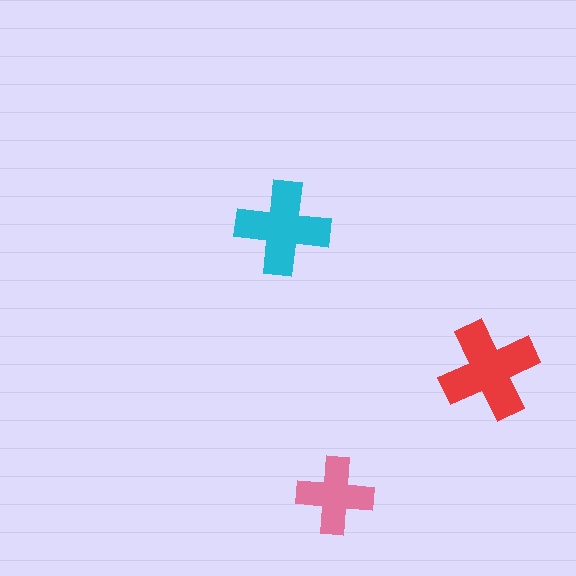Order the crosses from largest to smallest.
the red one, the cyan one, the pink one.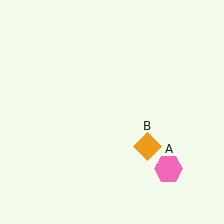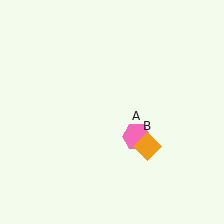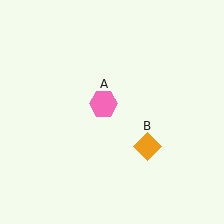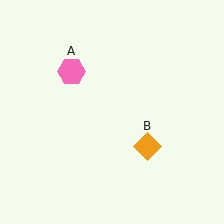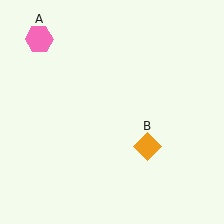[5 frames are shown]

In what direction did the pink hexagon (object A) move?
The pink hexagon (object A) moved up and to the left.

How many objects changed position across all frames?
1 object changed position: pink hexagon (object A).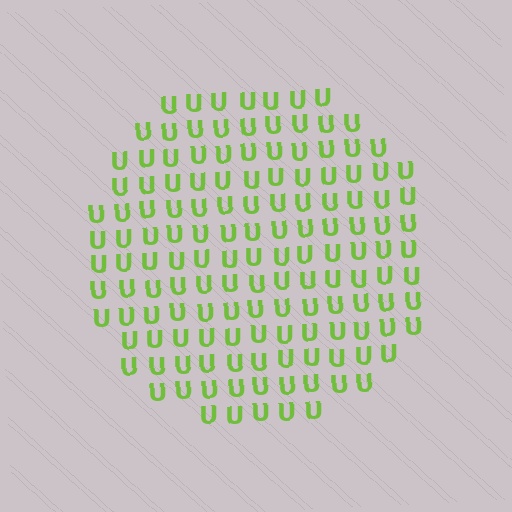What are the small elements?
The small elements are letter U's.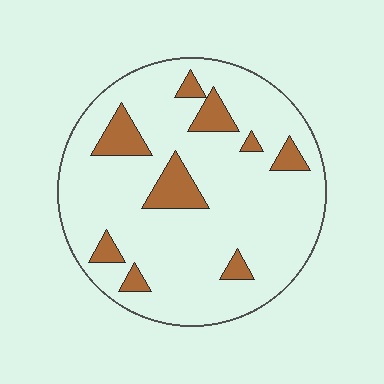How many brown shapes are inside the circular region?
9.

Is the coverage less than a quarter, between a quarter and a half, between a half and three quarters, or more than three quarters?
Less than a quarter.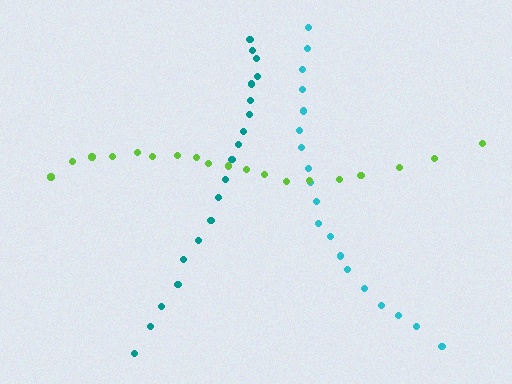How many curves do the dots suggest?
There are 3 distinct paths.